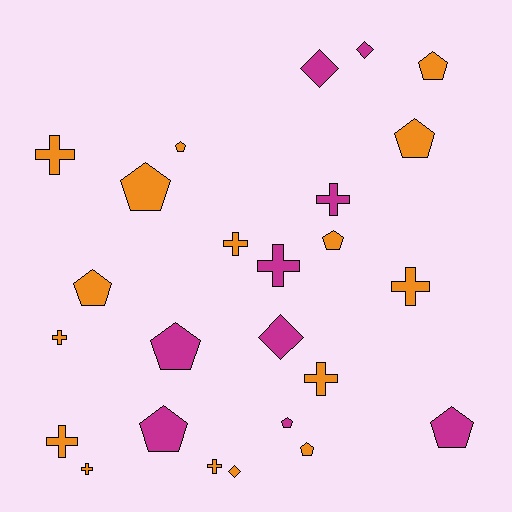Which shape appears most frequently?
Pentagon, with 11 objects.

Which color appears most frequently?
Orange, with 16 objects.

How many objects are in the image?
There are 25 objects.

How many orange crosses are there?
There are 8 orange crosses.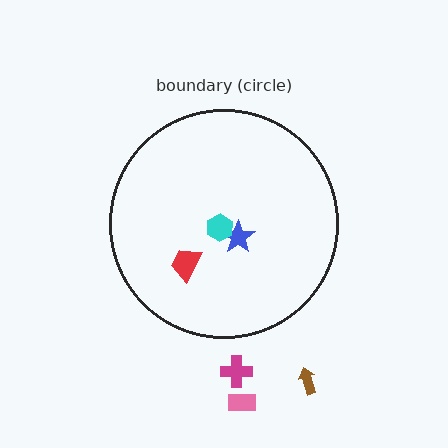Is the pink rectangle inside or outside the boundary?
Outside.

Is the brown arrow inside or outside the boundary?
Outside.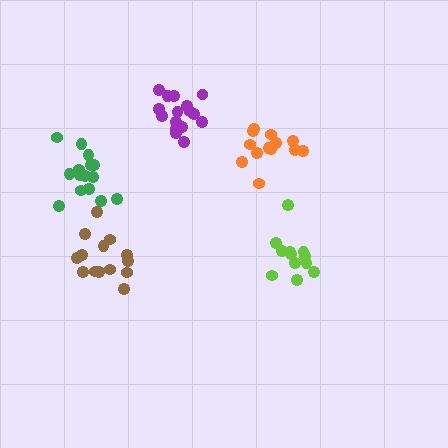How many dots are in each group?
Group 1: 14 dots, Group 2: 13 dots, Group 3: 12 dots, Group 4: 15 dots, Group 5: 16 dots (70 total).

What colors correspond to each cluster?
The clusters are colored: brown, orange, lime, green, purple.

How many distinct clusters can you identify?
There are 5 distinct clusters.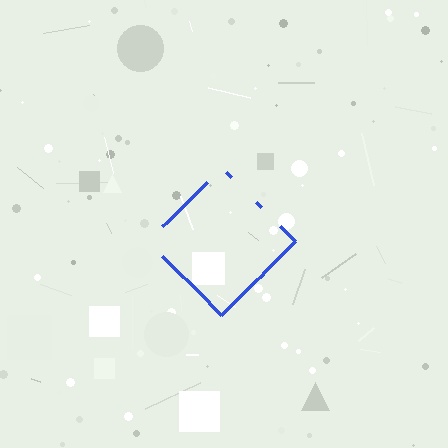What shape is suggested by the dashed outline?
The dashed outline suggests a diamond.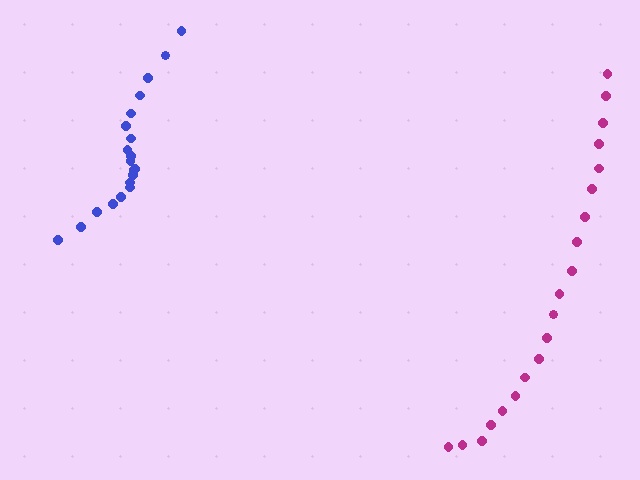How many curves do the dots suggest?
There are 2 distinct paths.